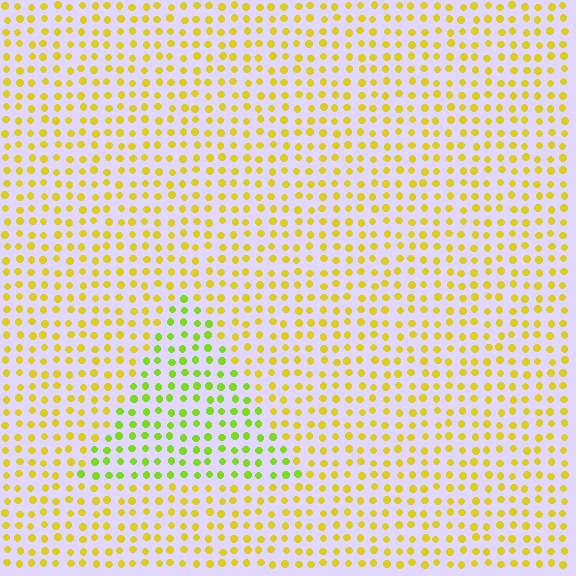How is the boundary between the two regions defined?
The boundary is defined purely by a slight shift in hue (about 35 degrees). Spacing, size, and orientation are identical on both sides.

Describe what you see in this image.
The image is filled with small yellow elements in a uniform arrangement. A triangle-shaped region is visible where the elements are tinted to a slightly different hue, forming a subtle color boundary.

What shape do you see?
I see a triangle.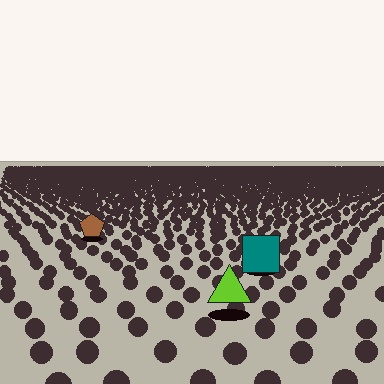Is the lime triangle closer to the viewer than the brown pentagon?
Yes. The lime triangle is closer — you can tell from the texture gradient: the ground texture is coarser near it.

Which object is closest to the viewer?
The lime triangle is closest. The texture marks near it are larger and more spread out.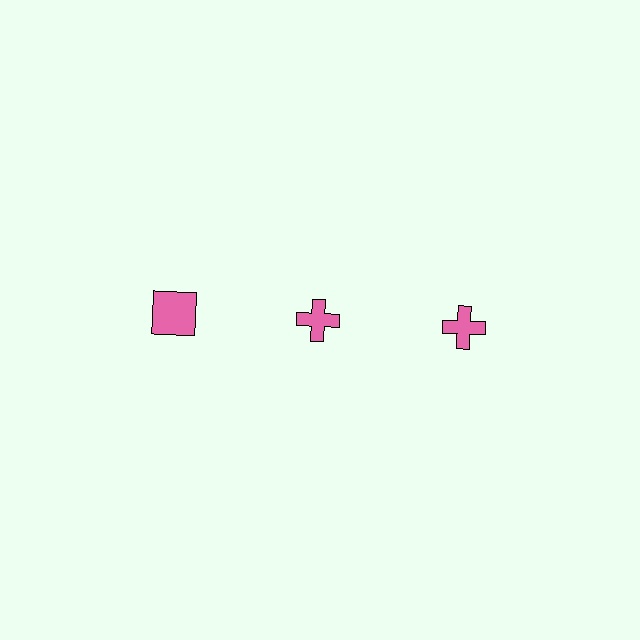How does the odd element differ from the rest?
It has a different shape: square instead of cross.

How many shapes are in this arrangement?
There are 3 shapes arranged in a grid pattern.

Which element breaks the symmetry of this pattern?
The pink square in the top row, leftmost column breaks the symmetry. All other shapes are pink crosses.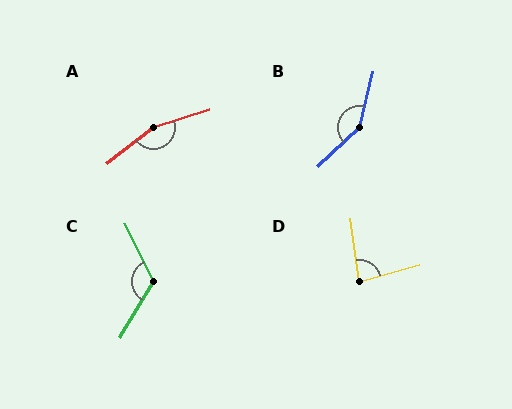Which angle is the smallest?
D, at approximately 81 degrees.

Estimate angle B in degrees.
Approximately 147 degrees.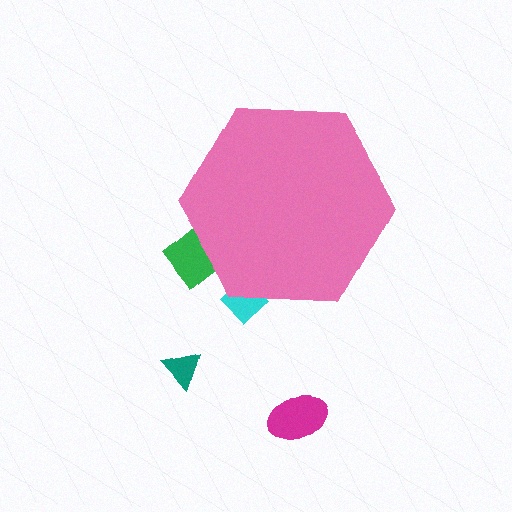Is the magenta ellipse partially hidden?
No, the magenta ellipse is fully visible.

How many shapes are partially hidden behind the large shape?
2 shapes are partially hidden.